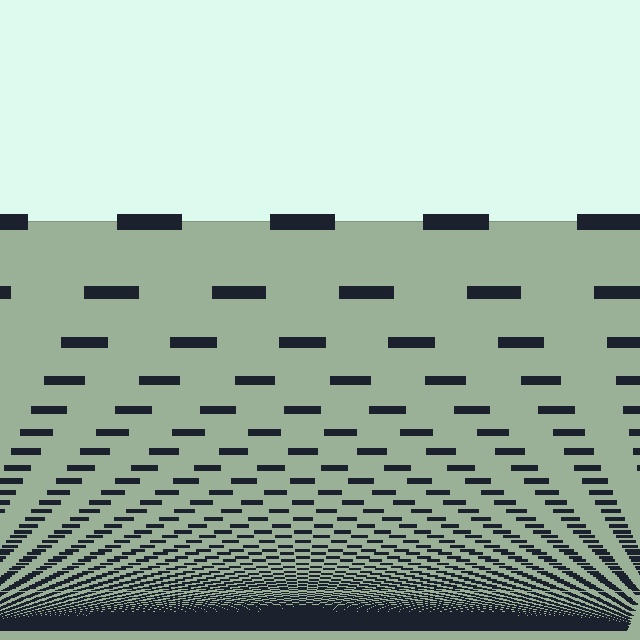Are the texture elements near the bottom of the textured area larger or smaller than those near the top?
Smaller. The gradient is inverted — elements near the bottom are smaller and denser.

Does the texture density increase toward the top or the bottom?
Density increases toward the bottom.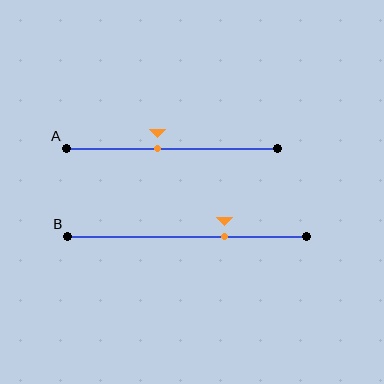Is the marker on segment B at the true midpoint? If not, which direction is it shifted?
No, the marker on segment B is shifted to the right by about 15% of the segment length.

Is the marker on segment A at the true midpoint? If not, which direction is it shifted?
No, the marker on segment A is shifted to the left by about 7% of the segment length.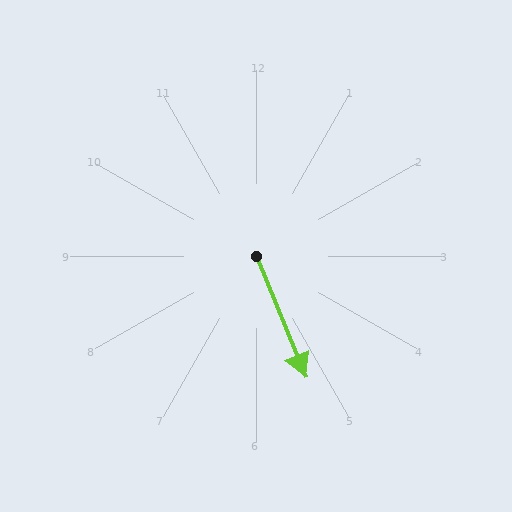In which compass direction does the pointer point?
South.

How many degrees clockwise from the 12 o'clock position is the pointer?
Approximately 158 degrees.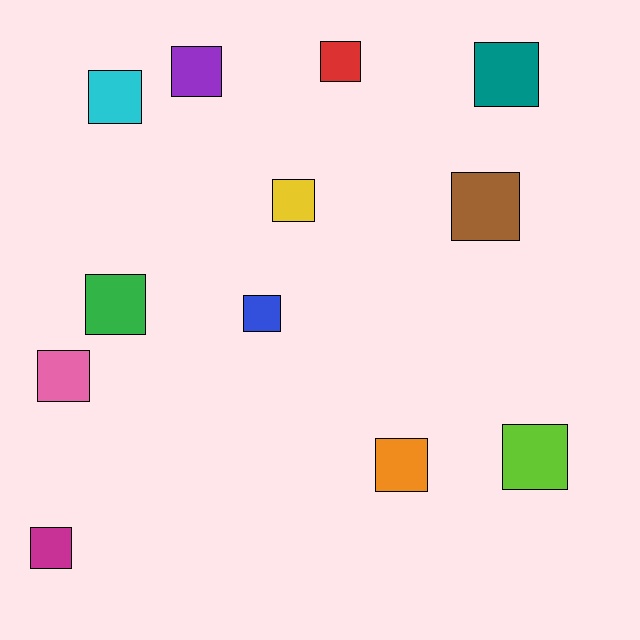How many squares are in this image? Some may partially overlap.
There are 12 squares.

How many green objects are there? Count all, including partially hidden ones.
There is 1 green object.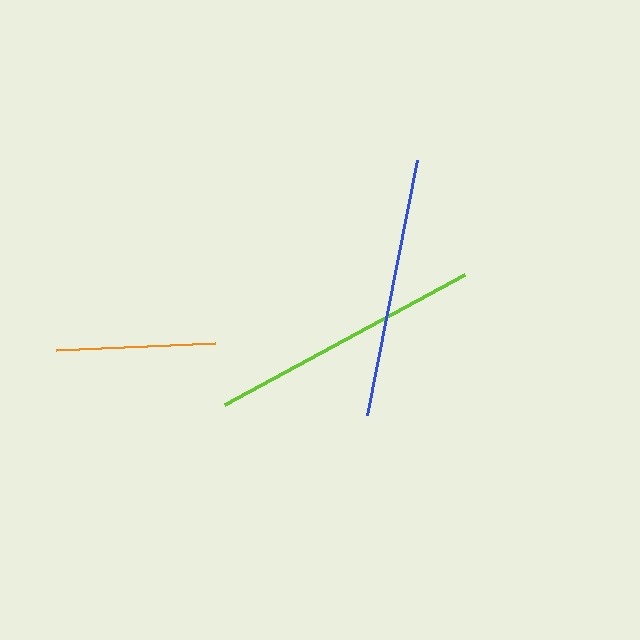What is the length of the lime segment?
The lime segment is approximately 273 pixels long.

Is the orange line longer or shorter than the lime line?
The lime line is longer than the orange line.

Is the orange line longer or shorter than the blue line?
The blue line is longer than the orange line.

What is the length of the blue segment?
The blue segment is approximately 260 pixels long.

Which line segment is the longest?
The lime line is the longest at approximately 273 pixels.